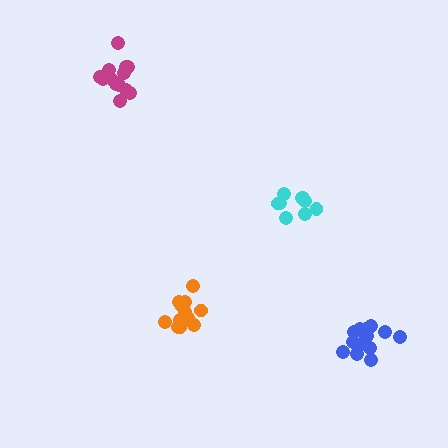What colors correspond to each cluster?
The clusters are colored: magenta, cyan, blue, orange.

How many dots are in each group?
Group 1: 13 dots, Group 2: 10 dots, Group 3: 15 dots, Group 4: 12 dots (50 total).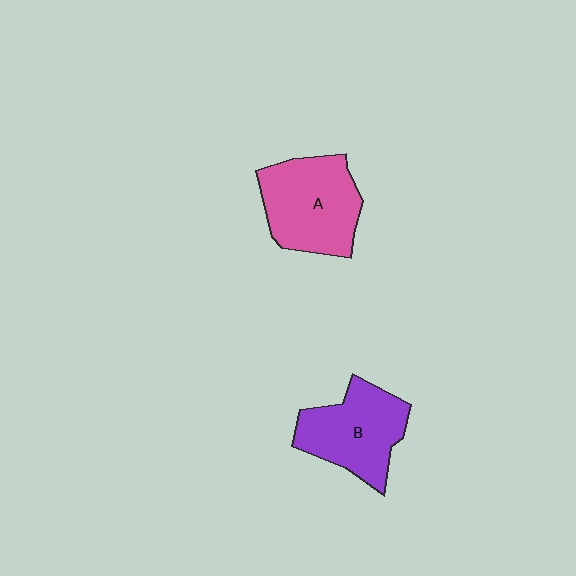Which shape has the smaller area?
Shape B (purple).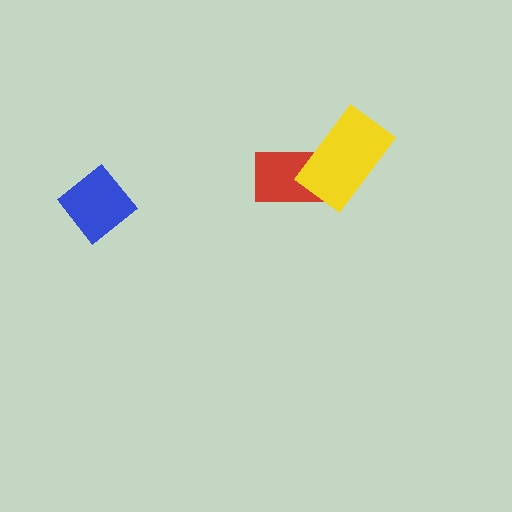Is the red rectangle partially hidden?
Yes, it is partially covered by another shape.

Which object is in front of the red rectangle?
The yellow rectangle is in front of the red rectangle.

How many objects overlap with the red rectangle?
1 object overlaps with the red rectangle.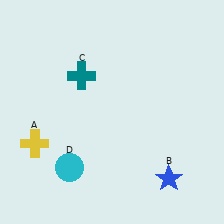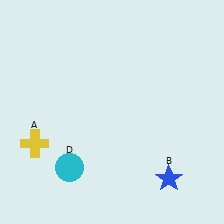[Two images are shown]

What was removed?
The teal cross (C) was removed in Image 2.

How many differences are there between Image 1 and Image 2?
There is 1 difference between the two images.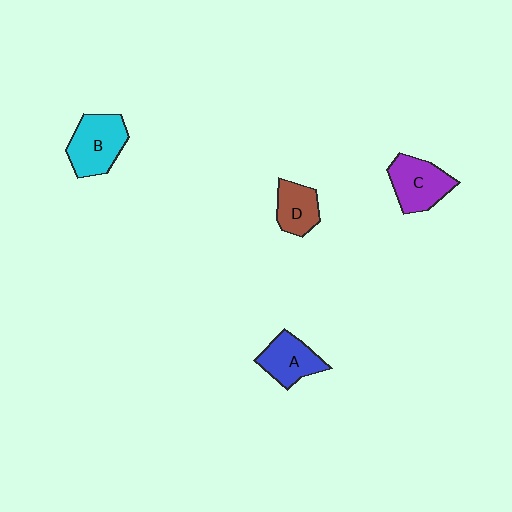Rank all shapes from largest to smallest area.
From largest to smallest: B (cyan), C (purple), A (blue), D (brown).